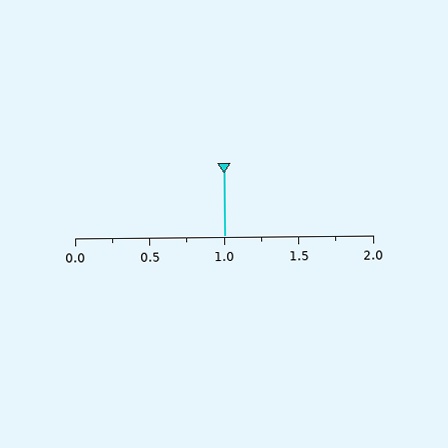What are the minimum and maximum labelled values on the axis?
The axis runs from 0.0 to 2.0.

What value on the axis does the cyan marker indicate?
The marker indicates approximately 1.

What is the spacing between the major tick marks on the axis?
The major ticks are spaced 0.5 apart.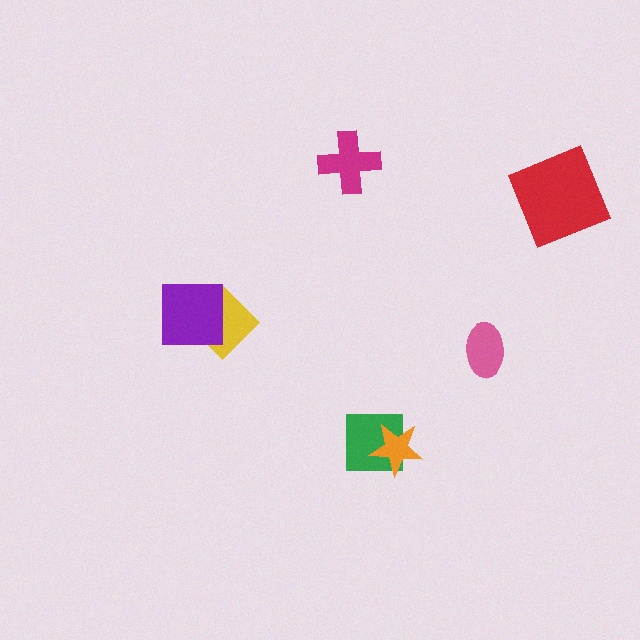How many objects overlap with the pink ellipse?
0 objects overlap with the pink ellipse.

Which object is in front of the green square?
The orange star is in front of the green square.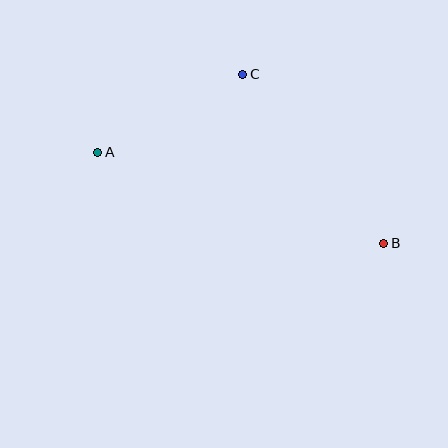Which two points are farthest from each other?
Points A and B are farthest from each other.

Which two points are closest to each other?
Points A and C are closest to each other.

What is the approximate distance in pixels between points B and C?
The distance between B and C is approximately 220 pixels.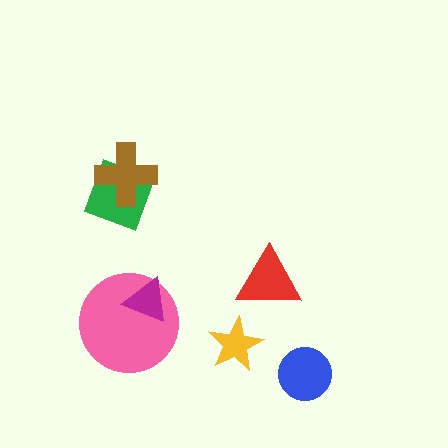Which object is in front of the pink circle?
The magenta triangle is in front of the pink circle.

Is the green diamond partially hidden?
Yes, it is partially covered by another shape.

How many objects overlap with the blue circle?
0 objects overlap with the blue circle.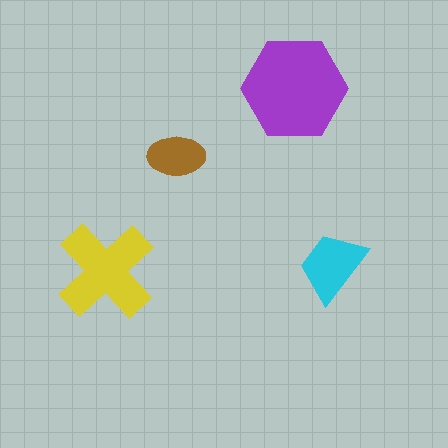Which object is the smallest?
The brown ellipse.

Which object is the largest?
The purple hexagon.